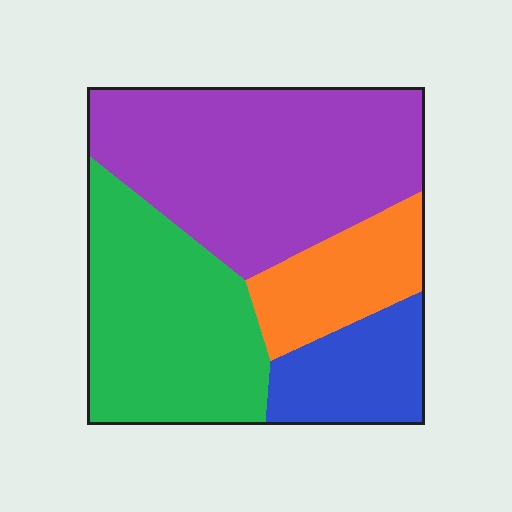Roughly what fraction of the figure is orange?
Orange takes up about one eighth (1/8) of the figure.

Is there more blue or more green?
Green.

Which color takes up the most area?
Purple, at roughly 40%.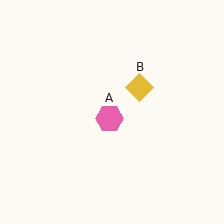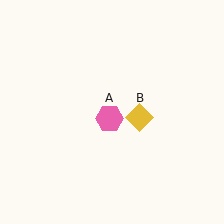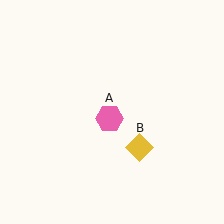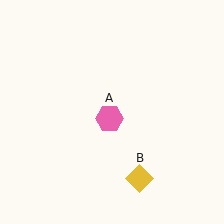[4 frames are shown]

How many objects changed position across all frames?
1 object changed position: yellow diamond (object B).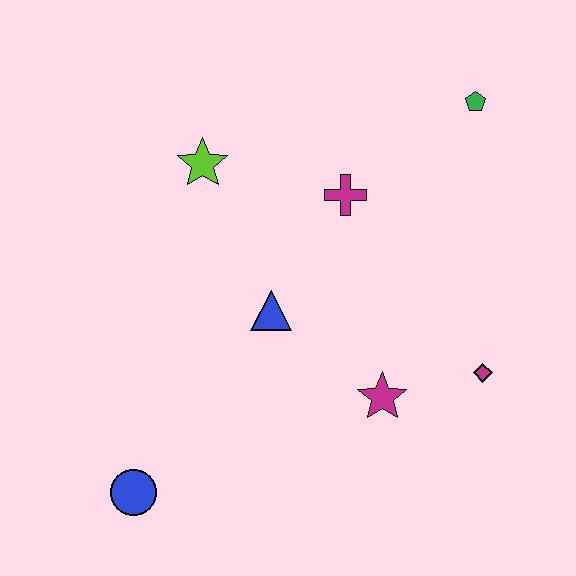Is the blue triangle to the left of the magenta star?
Yes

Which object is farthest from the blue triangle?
The green pentagon is farthest from the blue triangle.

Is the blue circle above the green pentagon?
No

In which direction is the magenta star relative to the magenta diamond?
The magenta star is to the left of the magenta diamond.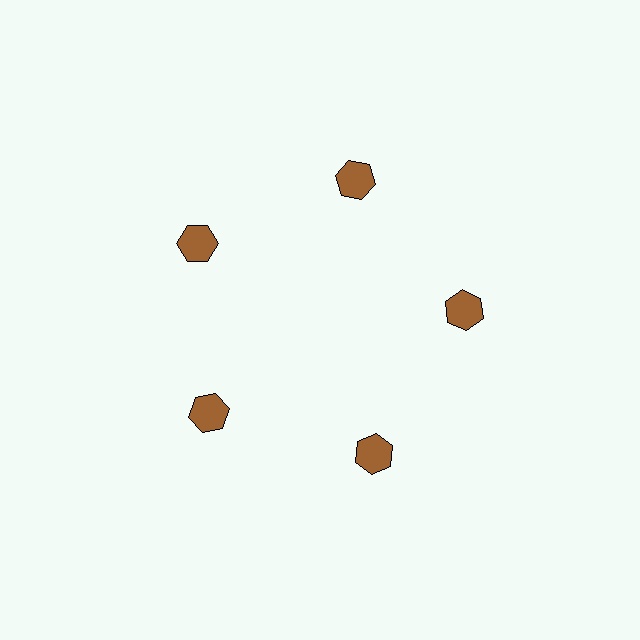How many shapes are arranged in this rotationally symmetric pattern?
There are 5 shapes, arranged in 5 groups of 1.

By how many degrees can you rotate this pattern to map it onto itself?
The pattern maps onto itself every 72 degrees of rotation.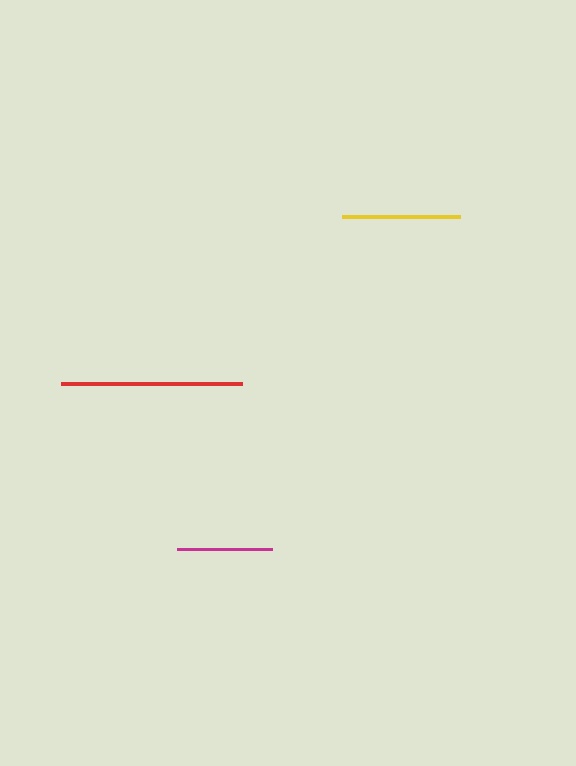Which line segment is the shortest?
The magenta line is the shortest at approximately 94 pixels.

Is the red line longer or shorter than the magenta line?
The red line is longer than the magenta line.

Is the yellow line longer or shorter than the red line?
The red line is longer than the yellow line.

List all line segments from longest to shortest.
From longest to shortest: red, yellow, magenta.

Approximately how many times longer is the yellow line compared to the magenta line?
The yellow line is approximately 1.2 times the length of the magenta line.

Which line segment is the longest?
The red line is the longest at approximately 181 pixels.